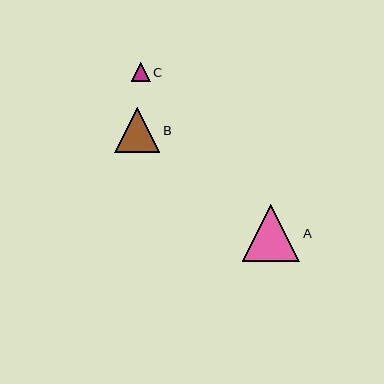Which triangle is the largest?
Triangle A is the largest with a size of approximately 57 pixels.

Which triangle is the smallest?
Triangle C is the smallest with a size of approximately 18 pixels.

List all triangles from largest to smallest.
From largest to smallest: A, B, C.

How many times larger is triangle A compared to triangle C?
Triangle A is approximately 3.1 times the size of triangle C.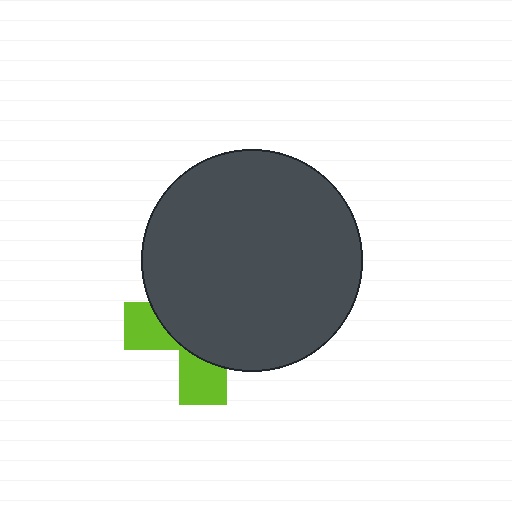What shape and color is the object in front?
The object in front is a dark gray circle.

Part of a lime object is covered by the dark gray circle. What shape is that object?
It is a cross.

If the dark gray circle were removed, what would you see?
You would see the complete lime cross.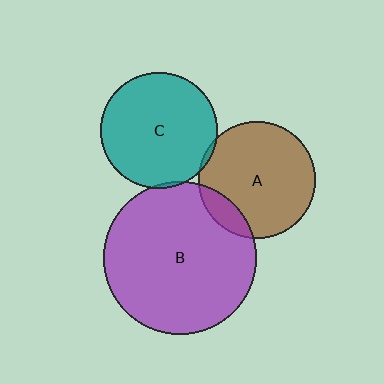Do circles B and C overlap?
Yes.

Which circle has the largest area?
Circle B (purple).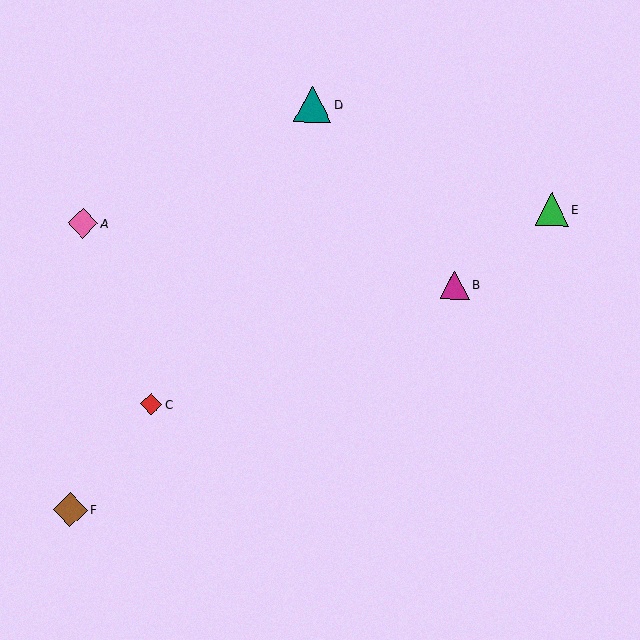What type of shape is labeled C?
Shape C is a red diamond.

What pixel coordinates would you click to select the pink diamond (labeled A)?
Click at (83, 223) to select the pink diamond A.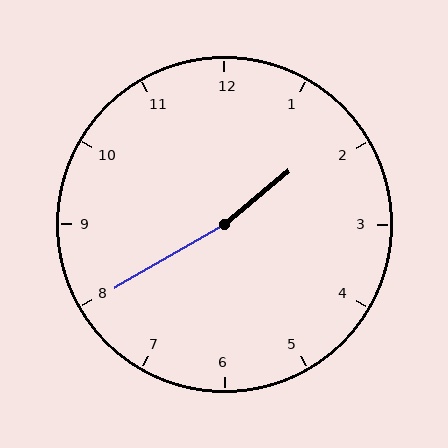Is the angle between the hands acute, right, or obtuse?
It is obtuse.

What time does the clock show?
1:40.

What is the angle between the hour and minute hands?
Approximately 170 degrees.